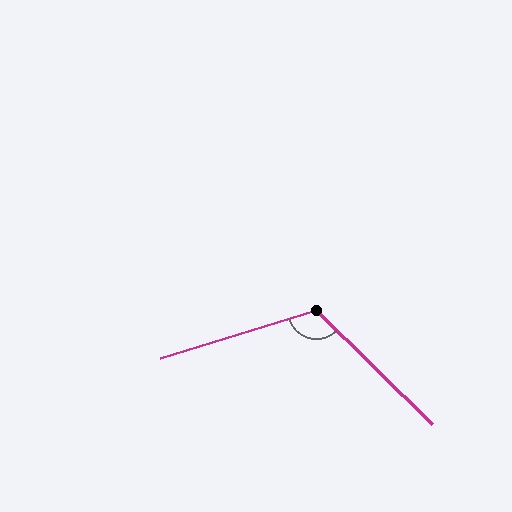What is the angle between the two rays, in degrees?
Approximately 118 degrees.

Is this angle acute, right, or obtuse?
It is obtuse.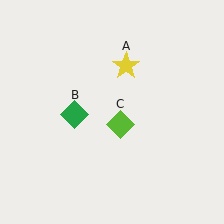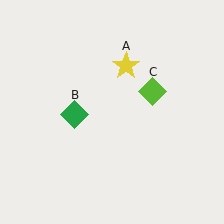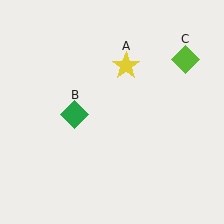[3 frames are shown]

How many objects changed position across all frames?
1 object changed position: lime diamond (object C).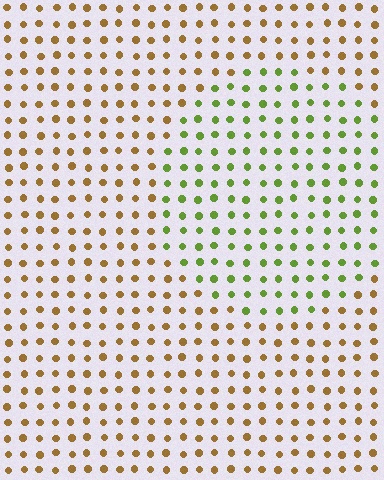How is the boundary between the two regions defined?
The boundary is defined purely by a slight shift in hue (about 55 degrees). Spacing, size, and orientation are identical on both sides.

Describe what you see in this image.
The image is filled with small brown elements in a uniform arrangement. A circle-shaped region is visible where the elements are tinted to a slightly different hue, forming a subtle color boundary.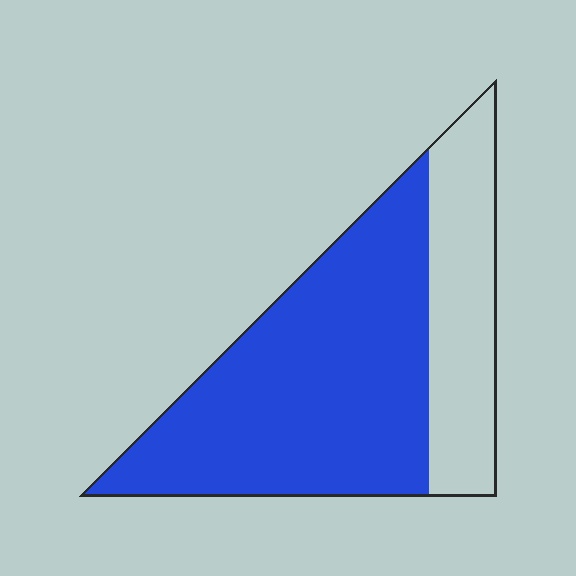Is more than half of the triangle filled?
Yes.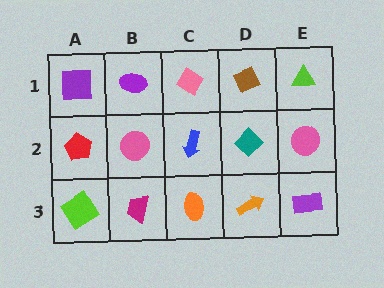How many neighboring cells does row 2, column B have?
4.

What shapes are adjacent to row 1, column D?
A teal diamond (row 2, column D), a pink diamond (row 1, column C), a lime triangle (row 1, column E).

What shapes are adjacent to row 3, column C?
A blue arrow (row 2, column C), a magenta trapezoid (row 3, column B), an orange arrow (row 3, column D).